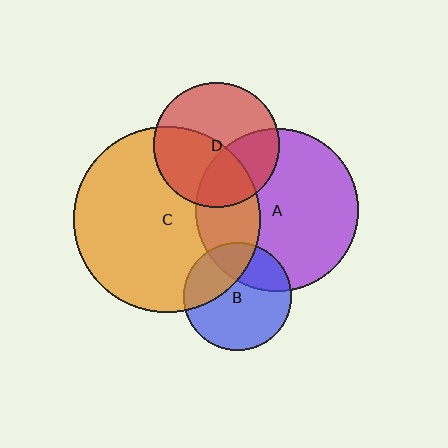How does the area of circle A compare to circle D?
Approximately 1.7 times.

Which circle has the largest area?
Circle C (orange).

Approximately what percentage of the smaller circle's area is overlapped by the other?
Approximately 30%.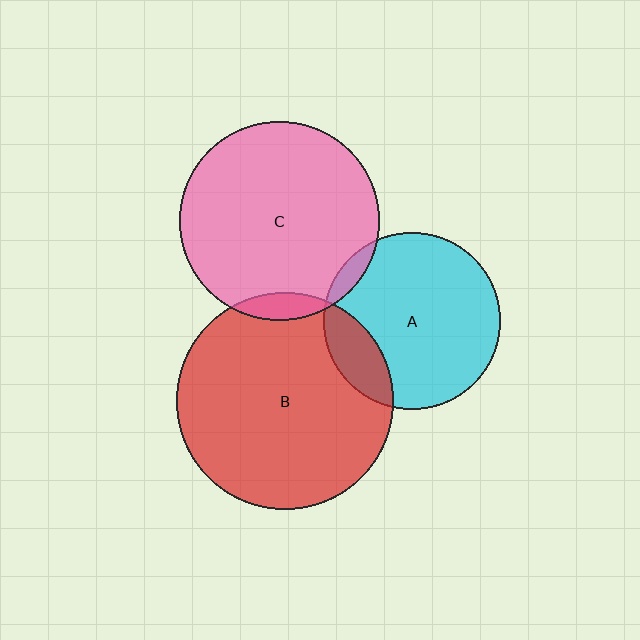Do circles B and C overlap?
Yes.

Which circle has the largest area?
Circle B (red).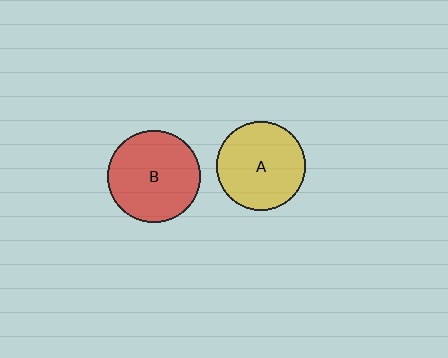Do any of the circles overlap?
No, none of the circles overlap.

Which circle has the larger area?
Circle B (red).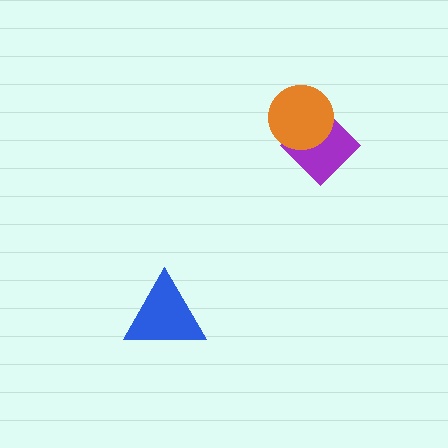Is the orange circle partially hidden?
No, no other shape covers it.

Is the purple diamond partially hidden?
Yes, it is partially covered by another shape.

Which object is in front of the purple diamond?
The orange circle is in front of the purple diamond.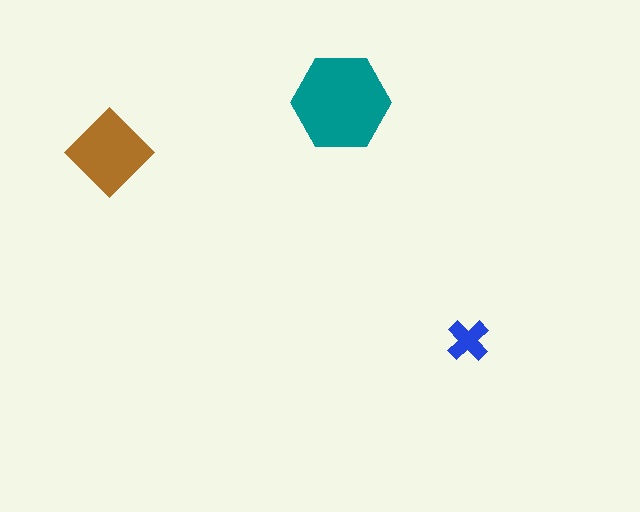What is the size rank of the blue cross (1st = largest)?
3rd.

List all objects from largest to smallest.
The teal hexagon, the brown diamond, the blue cross.